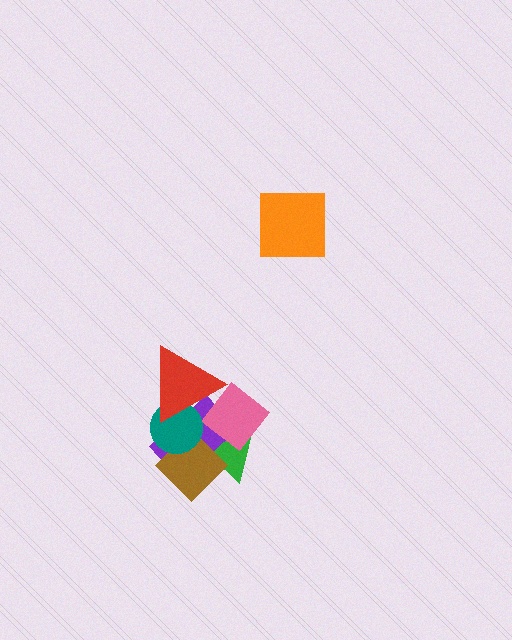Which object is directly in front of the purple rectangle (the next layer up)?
The brown diamond is directly in front of the purple rectangle.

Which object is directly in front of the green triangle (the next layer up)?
The purple rectangle is directly in front of the green triangle.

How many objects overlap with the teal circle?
4 objects overlap with the teal circle.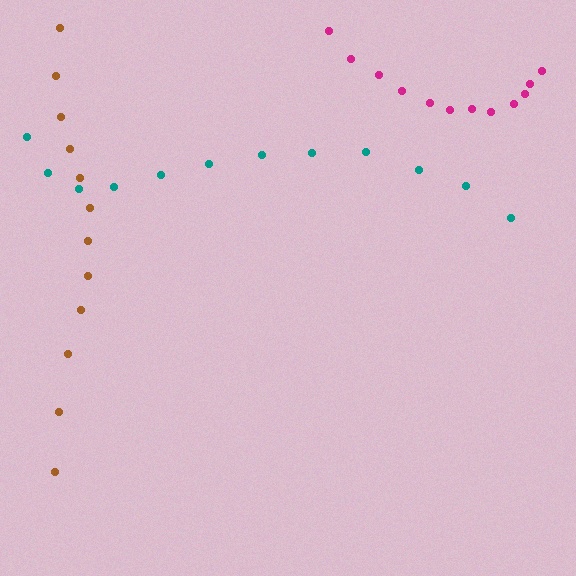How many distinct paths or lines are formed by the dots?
There are 3 distinct paths.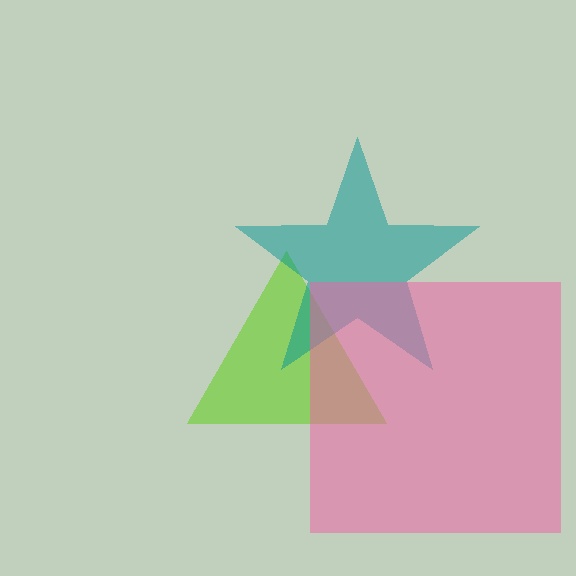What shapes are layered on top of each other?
The layered shapes are: a lime triangle, a teal star, a pink square.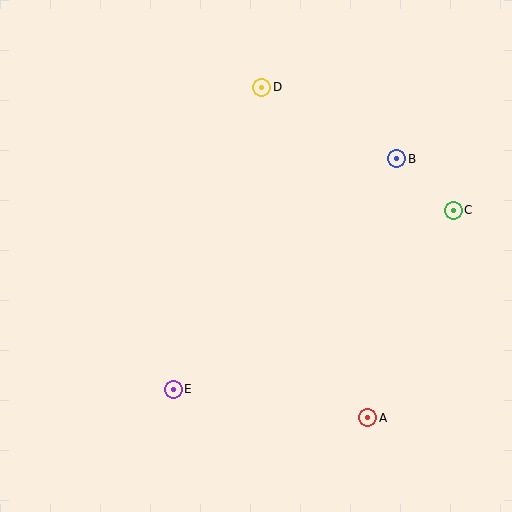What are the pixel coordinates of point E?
Point E is at (173, 389).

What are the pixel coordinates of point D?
Point D is at (262, 87).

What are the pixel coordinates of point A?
Point A is at (368, 418).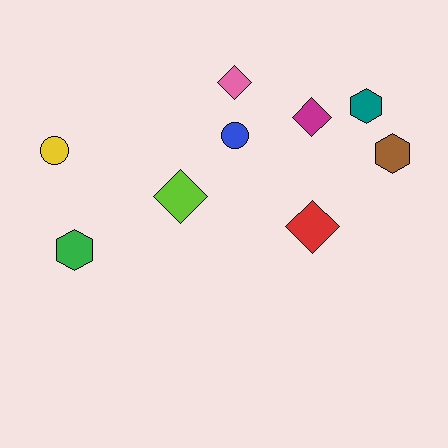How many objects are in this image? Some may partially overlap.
There are 9 objects.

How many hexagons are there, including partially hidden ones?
There are 3 hexagons.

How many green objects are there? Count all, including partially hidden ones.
There is 1 green object.